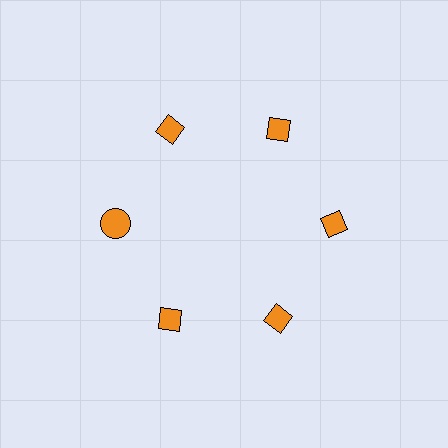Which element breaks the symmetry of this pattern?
The orange circle at roughly the 9 o'clock position breaks the symmetry. All other shapes are orange diamonds.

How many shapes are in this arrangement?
There are 6 shapes arranged in a ring pattern.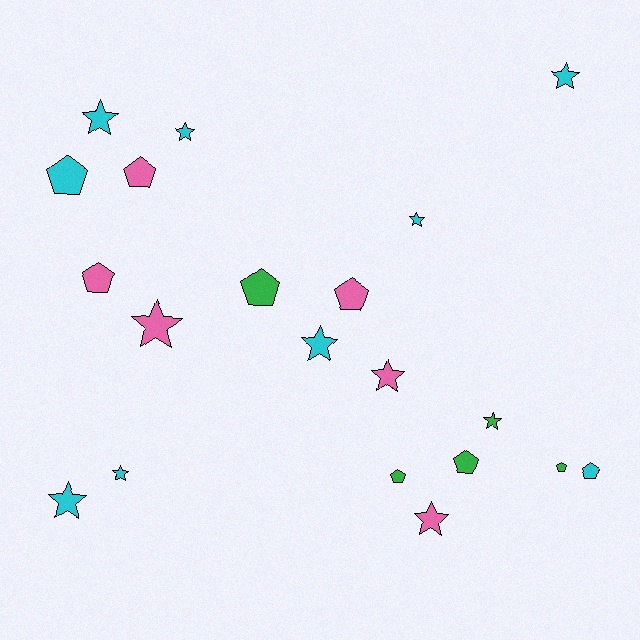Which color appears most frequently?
Cyan, with 9 objects.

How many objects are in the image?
There are 20 objects.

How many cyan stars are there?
There are 7 cyan stars.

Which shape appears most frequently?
Star, with 11 objects.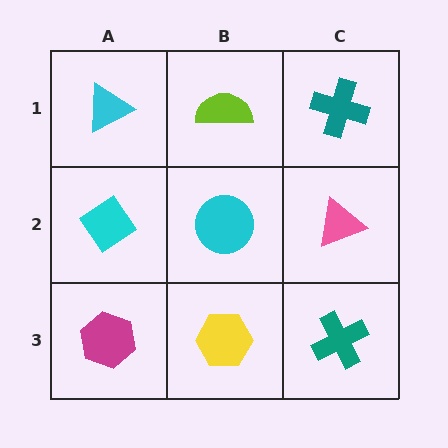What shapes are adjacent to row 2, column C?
A teal cross (row 1, column C), a teal cross (row 3, column C), a cyan circle (row 2, column B).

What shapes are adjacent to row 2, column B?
A lime semicircle (row 1, column B), a yellow hexagon (row 3, column B), a cyan diamond (row 2, column A), a pink triangle (row 2, column C).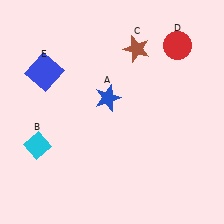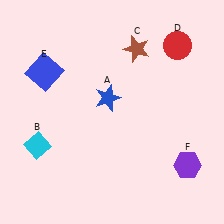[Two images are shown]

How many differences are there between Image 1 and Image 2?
There is 1 difference between the two images.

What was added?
A purple hexagon (F) was added in Image 2.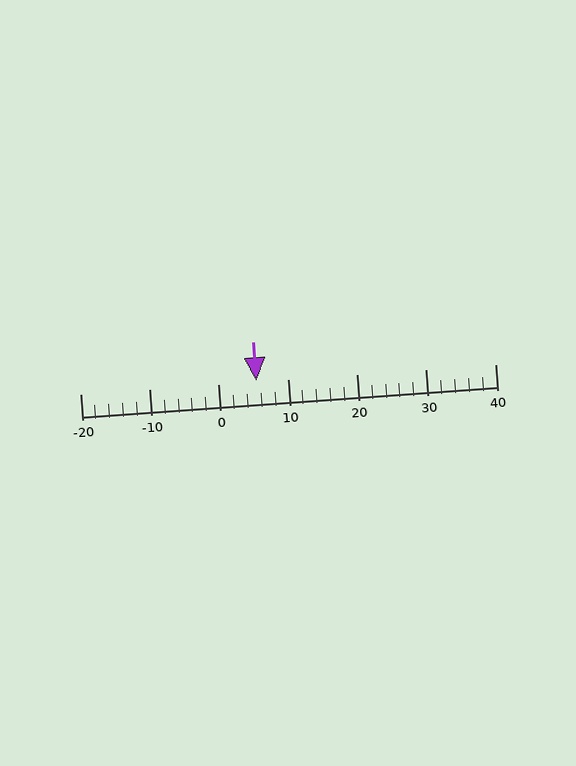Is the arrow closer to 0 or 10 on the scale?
The arrow is closer to 10.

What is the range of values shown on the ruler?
The ruler shows values from -20 to 40.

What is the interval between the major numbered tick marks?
The major tick marks are spaced 10 units apart.